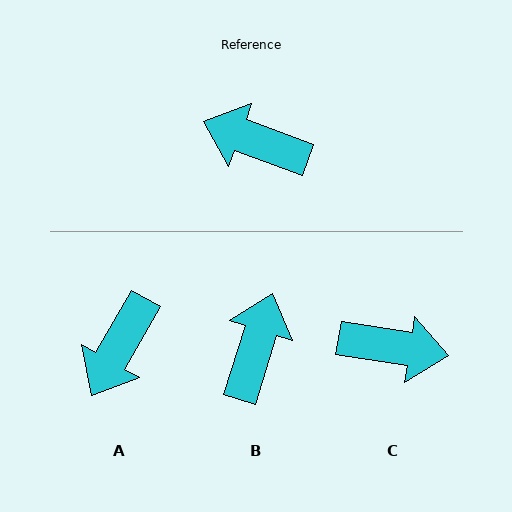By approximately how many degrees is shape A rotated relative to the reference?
Approximately 81 degrees counter-clockwise.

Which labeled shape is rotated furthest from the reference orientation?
C, about 169 degrees away.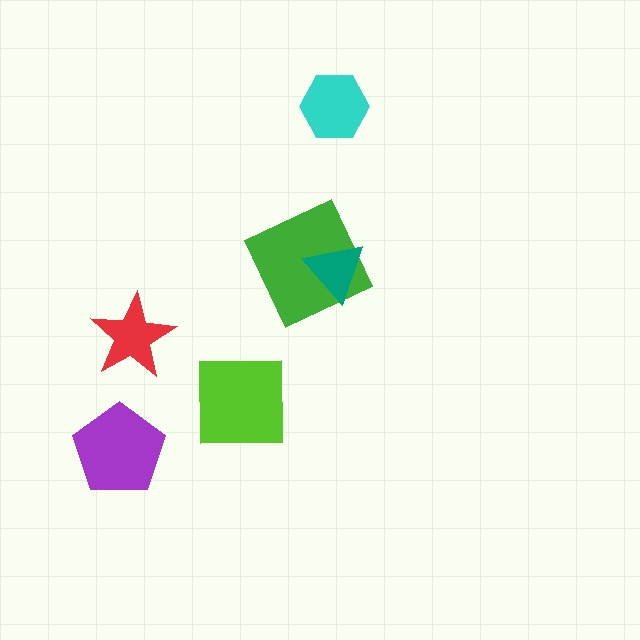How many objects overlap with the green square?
1 object overlaps with the green square.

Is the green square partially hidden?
Yes, it is partially covered by another shape.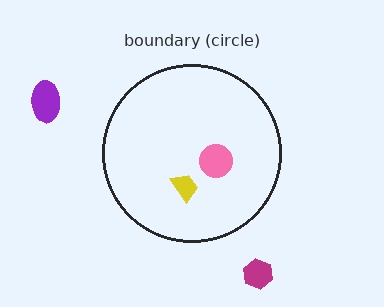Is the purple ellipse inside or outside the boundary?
Outside.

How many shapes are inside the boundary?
2 inside, 2 outside.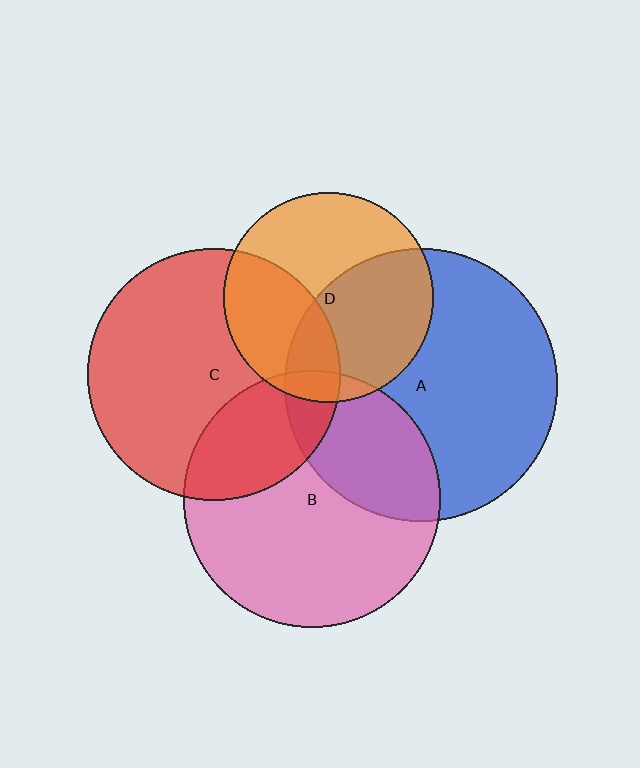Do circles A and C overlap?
Yes.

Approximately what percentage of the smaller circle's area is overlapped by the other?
Approximately 10%.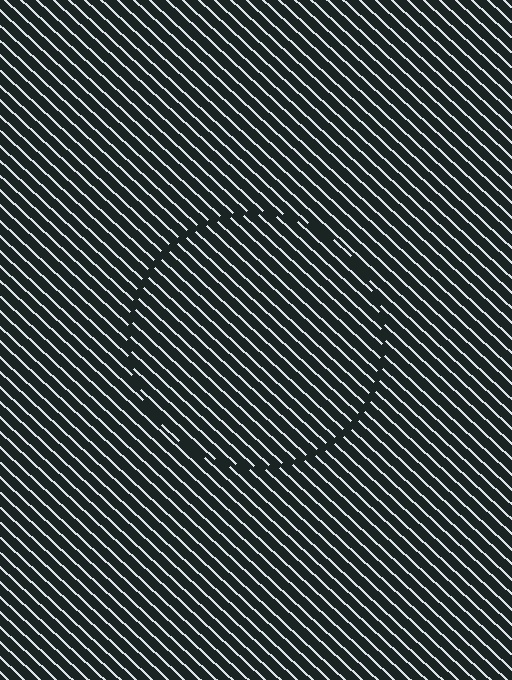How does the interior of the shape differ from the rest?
The interior of the shape contains the same grating, shifted by half a period — the contour is defined by the phase discontinuity where line-ends from the inner and outer gratings abut.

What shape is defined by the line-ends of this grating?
An illusory circle. The interior of the shape contains the same grating, shifted by half a period — the contour is defined by the phase discontinuity where line-ends from the inner and outer gratings abut.